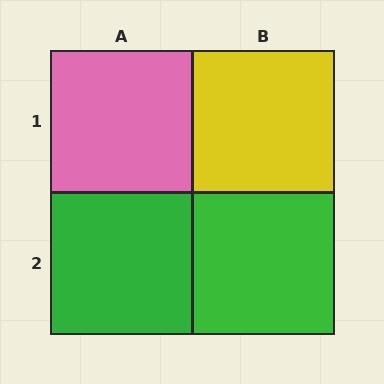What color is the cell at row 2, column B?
Green.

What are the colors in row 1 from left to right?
Pink, yellow.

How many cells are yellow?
1 cell is yellow.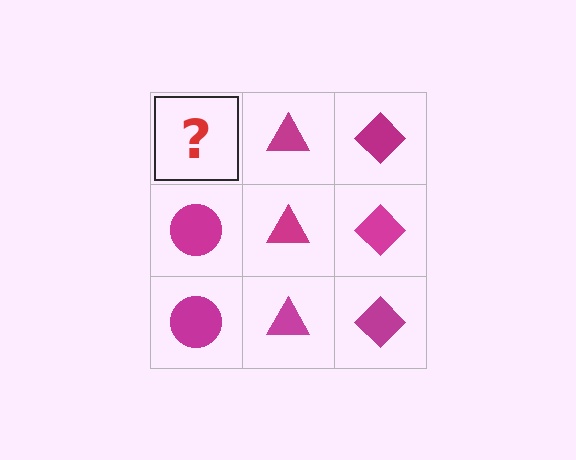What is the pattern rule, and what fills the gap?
The rule is that each column has a consistent shape. The gap should be filled with a magenta circle.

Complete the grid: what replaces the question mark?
The question mark should be replaced with a magenta circle.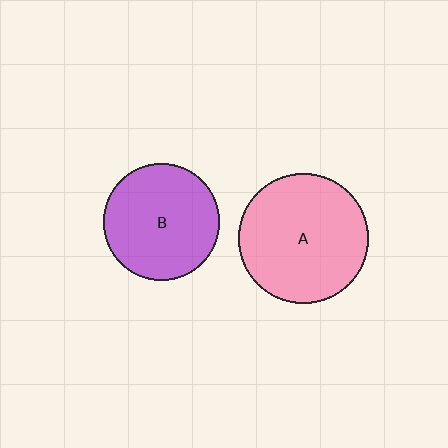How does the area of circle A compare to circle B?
Approximately 1.2 times.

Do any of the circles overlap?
No, none of the circles overlap.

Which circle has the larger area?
Circle A (pink).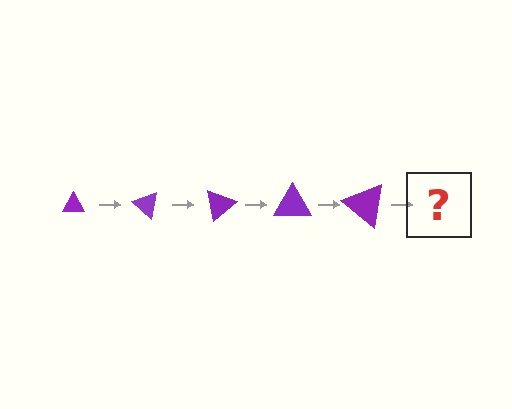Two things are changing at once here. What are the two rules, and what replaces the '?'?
The two rules are that the triangle grows larger each step and it rotates 40 degrees each step. The '?' should be a triangle, larger than the previous one and rotated 200 degrees from the start.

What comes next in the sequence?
The next element should be a triangle, larger than the previous one and rotated 200 degrees from the start.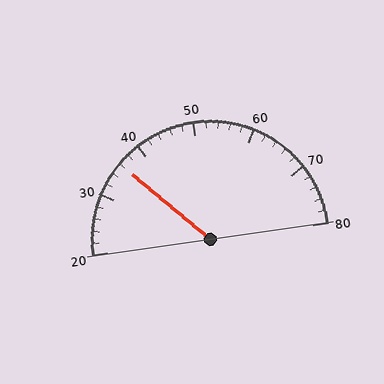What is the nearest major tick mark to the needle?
The nearest major tick mark is 40.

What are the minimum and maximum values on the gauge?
The gauge ranges from 20 to 80.